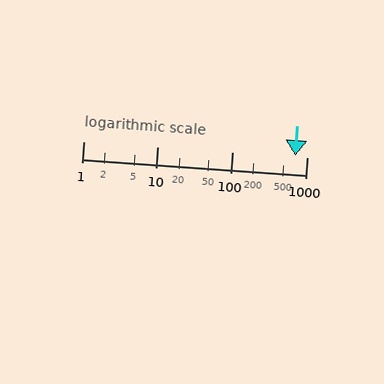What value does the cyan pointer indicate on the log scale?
The pointer indicates approximately 710.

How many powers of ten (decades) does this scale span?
The scale spans 3 decades, from 1 to 1000.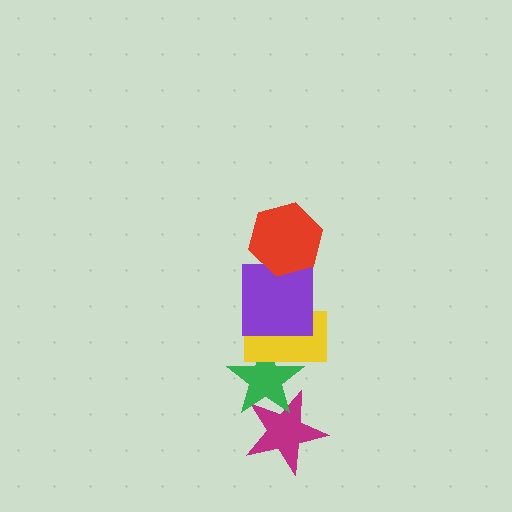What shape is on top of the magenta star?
The green star is on top of the magenta star.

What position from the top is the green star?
The green star is 4th from the top.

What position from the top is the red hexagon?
The red hexagon is 1st from the top.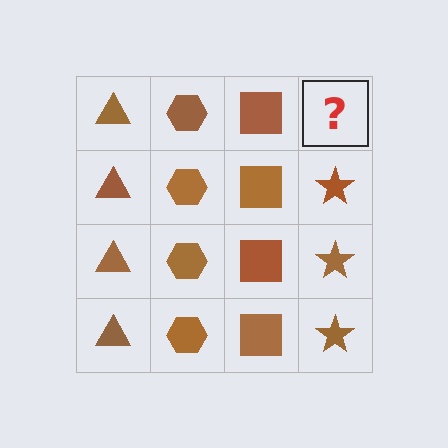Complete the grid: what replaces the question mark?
The question mark should be replaced with a brown star.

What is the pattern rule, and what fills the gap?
The rule is that each column has a consistent shape. The gap should be filled with a brown star.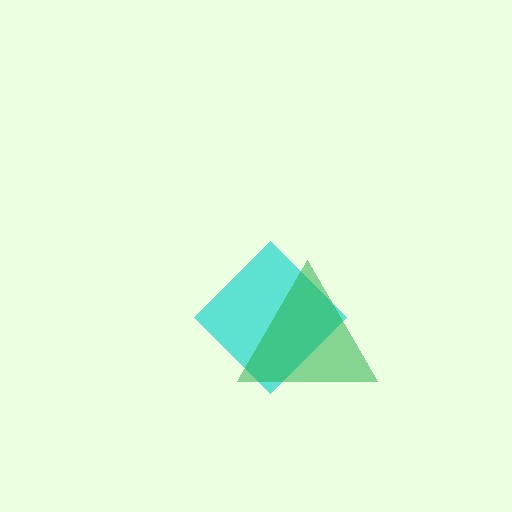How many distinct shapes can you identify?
There are 2 distinct shapes: a cyan diamond, a green triangle.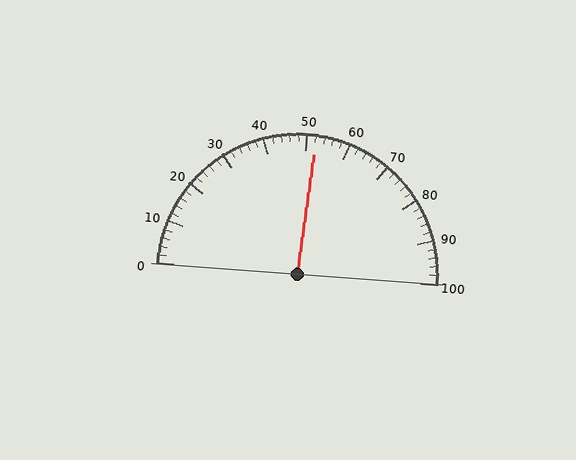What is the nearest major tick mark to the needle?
The nearest major tick mark is 50.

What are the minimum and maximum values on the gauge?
The gauge ranges from 0 to 100.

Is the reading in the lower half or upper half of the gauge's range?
The reading is in the upper half of the range (0 to 100).